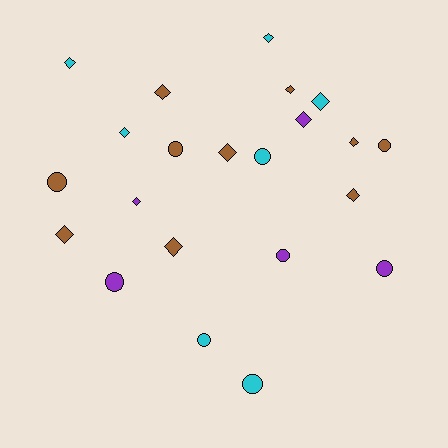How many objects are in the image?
There are 22 objects.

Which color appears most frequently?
Brown, with 10 objects.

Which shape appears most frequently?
Diamond, with 13 objects.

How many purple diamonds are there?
There are 2 purple diamonds.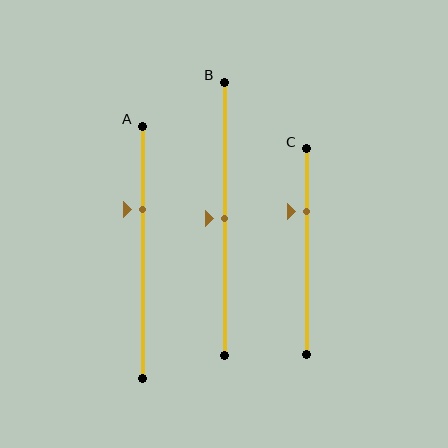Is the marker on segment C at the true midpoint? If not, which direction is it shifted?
No, the marker on segment C is shifted upward by about 20% of the segment length.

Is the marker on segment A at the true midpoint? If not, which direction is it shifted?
No, the marker on segment A is shifted upward by about 17% of the segment length.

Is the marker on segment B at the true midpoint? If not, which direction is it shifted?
Yes, the marker on segment B is at the true midpoint.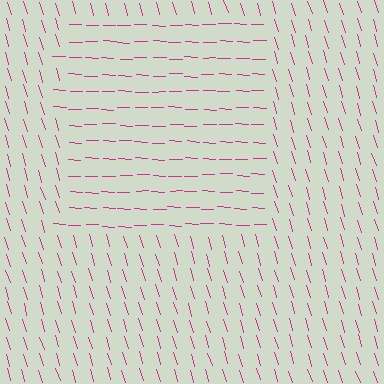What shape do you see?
I see a rectangle.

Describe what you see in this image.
The image is filled with small magenta line segments. A rectangle region in the image has lines oriented differently from the surrounding lines, creating a visible texture boundary.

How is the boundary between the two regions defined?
The boundary is defined purely by a change in line orientation (approximately 71 degrees difference). All lines are the same color and thickness.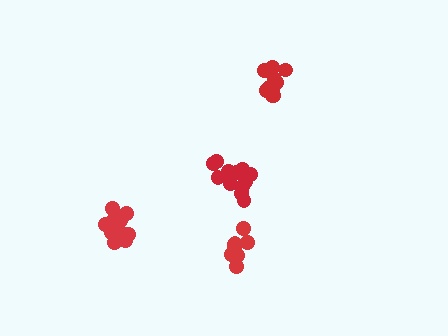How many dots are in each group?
Group 1: 13 dots, Group 2: 9 dots, Group 3: 10 dots, Group 4: 12 dots (44 total).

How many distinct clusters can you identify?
There are 4 distinct clusters.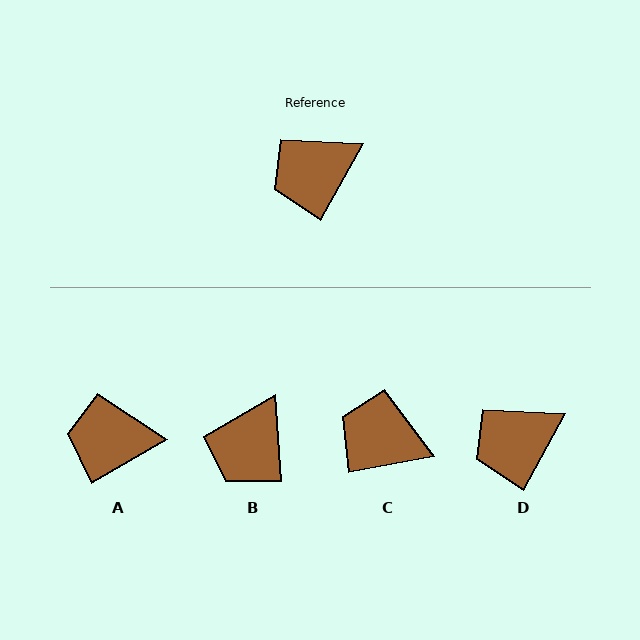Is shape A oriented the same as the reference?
No, it is off by about 30 degrees.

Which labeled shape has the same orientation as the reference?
D.